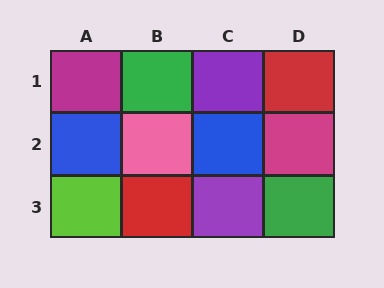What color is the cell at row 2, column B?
Pink.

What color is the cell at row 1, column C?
Purple.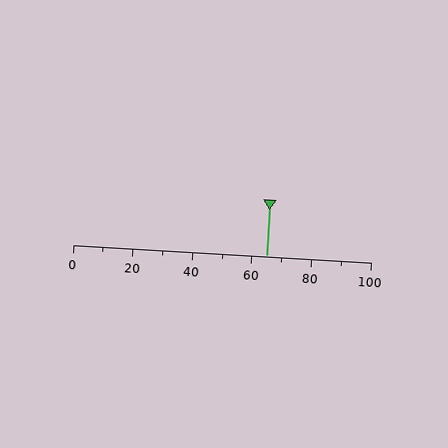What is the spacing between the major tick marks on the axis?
The major ticks are spaced 20 apart.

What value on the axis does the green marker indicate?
The marker indicates approximately 65.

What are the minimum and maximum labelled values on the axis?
The axis runs from 0 to 100.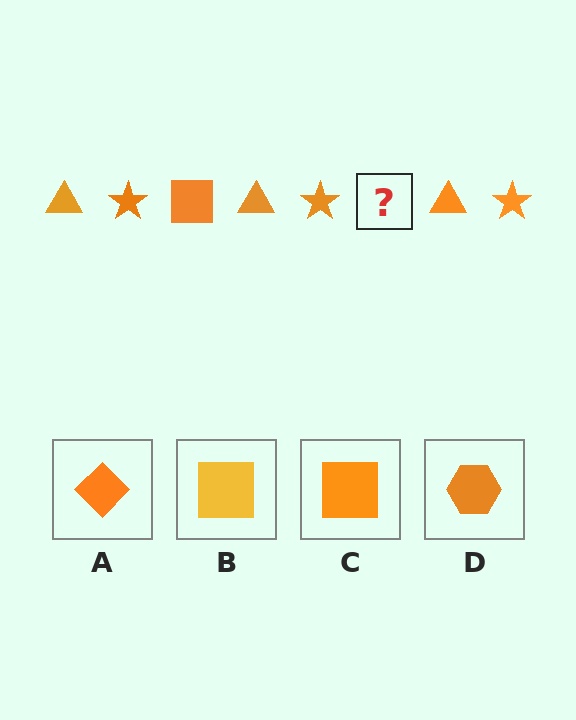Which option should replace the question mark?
Option C.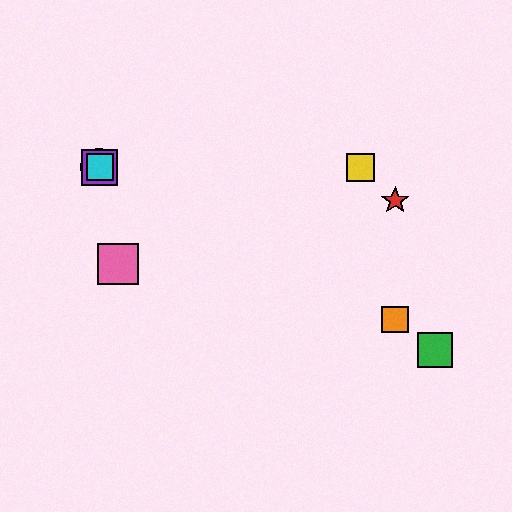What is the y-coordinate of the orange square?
The orange square is at y≈320.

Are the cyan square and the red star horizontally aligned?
No, the cyan square is at y≈167 and the red star is at y≈200.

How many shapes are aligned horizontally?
4 shapes (the blue circle, the yellow square, the purple square, the cyan square) are aligned horizontally.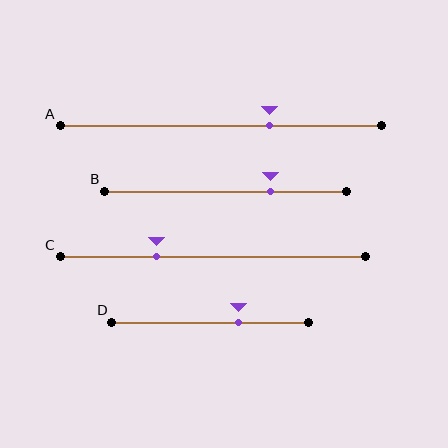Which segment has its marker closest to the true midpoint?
Segment D has its marker closest to the true midpoint.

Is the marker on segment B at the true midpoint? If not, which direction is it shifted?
No, the marker on segment B is shifted to the right by about 18% of the segment length.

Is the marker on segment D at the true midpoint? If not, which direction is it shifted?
No, the marker on segment D is shifted to the right by about 15% of the segment length.